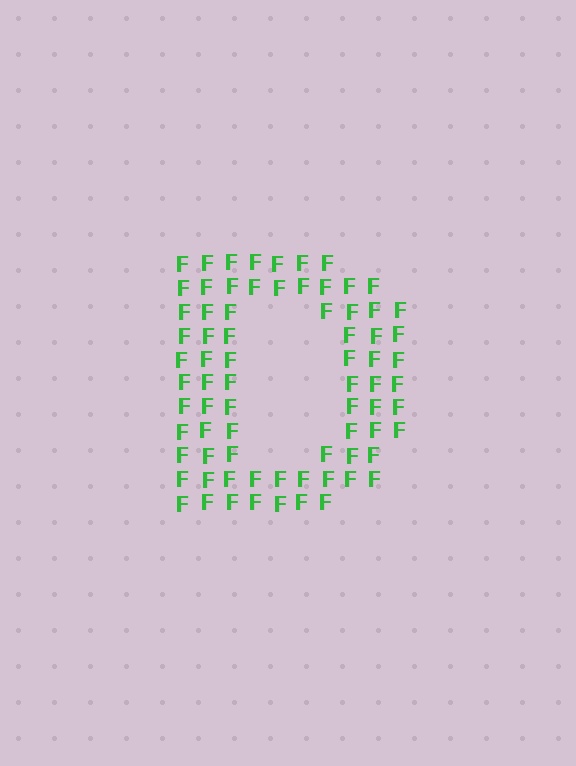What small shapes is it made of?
It is made of small letter F's.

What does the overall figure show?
The overall figure shows the letter D.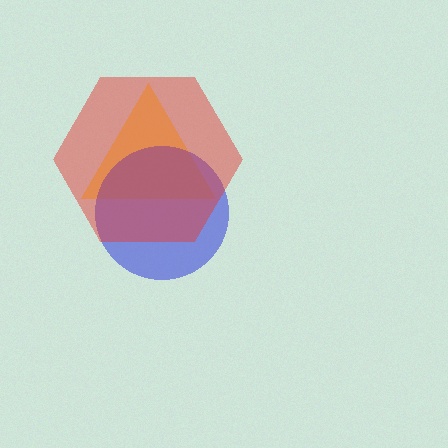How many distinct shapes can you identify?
There are 3 distinct shapes: a yellow triangle, a blue circle, a red hexagon.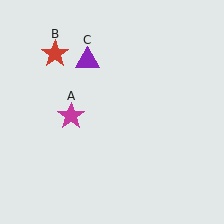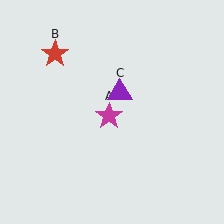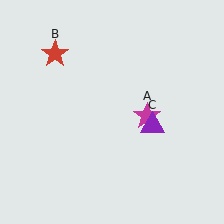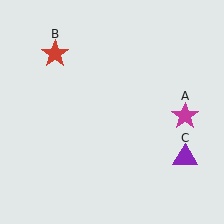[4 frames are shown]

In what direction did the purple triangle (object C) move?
The purple triangle (object C) moved down and to the right.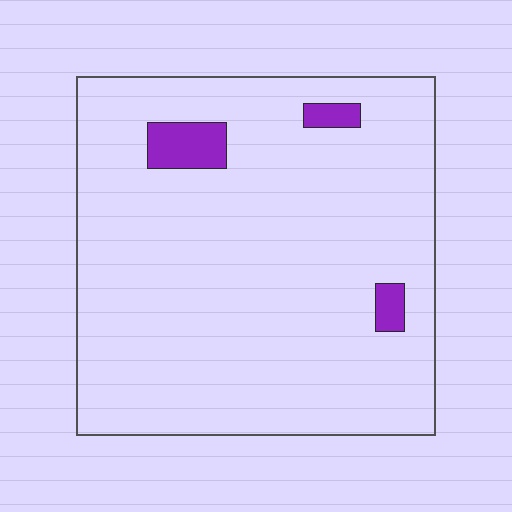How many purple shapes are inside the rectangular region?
3.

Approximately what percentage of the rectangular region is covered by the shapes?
Approximately 5%.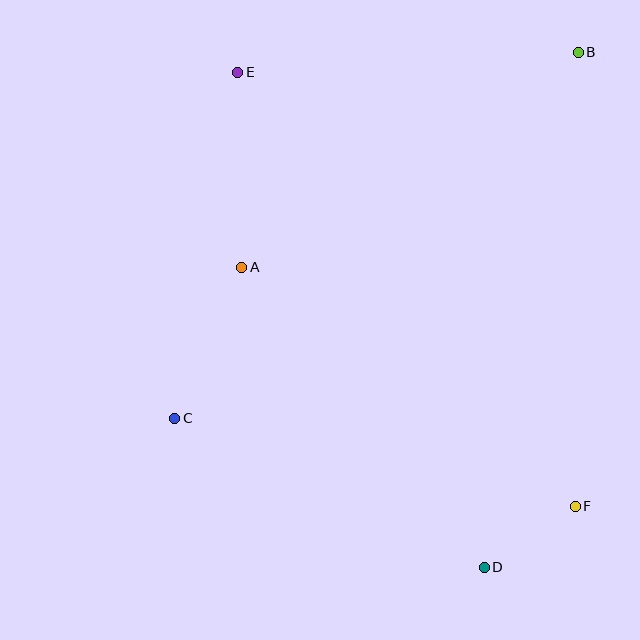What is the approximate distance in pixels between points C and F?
The distance between C and F is approximately 410 pixels.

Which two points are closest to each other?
Points D and F are closest to each other.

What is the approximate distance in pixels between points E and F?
The distance between E and F is approximately 550 pixels.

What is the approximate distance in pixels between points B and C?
The distance between B and C is approximately 545 pixels.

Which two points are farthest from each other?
Points D and E are farthest from each other.